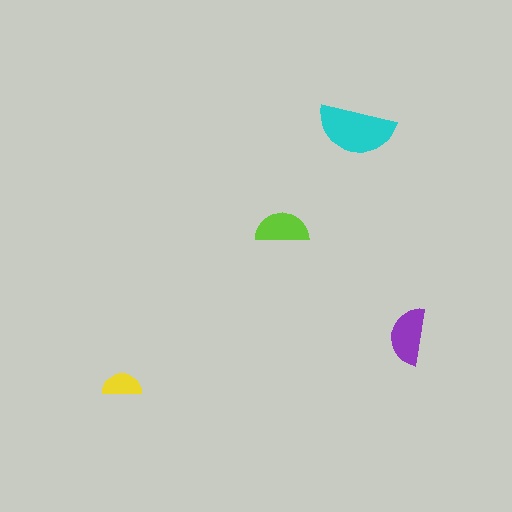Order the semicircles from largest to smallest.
the cyan one, the purple one, the lime one, the yellow one.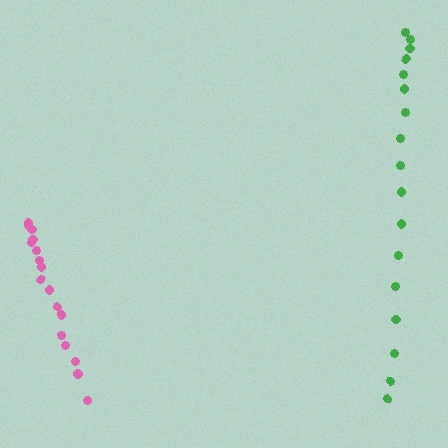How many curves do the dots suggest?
There are 2 distinct paths.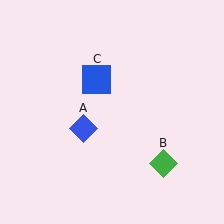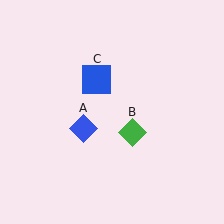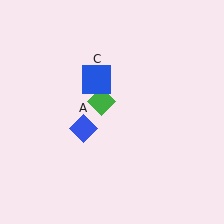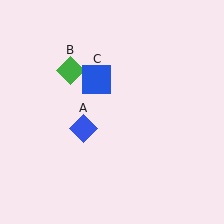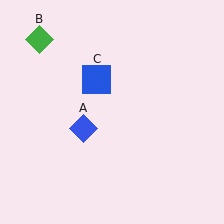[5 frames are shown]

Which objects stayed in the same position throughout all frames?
Blue diamond (object A) and blue square (object C) remained stationary.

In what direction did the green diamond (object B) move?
The green diamond (object B) moved up and to the left.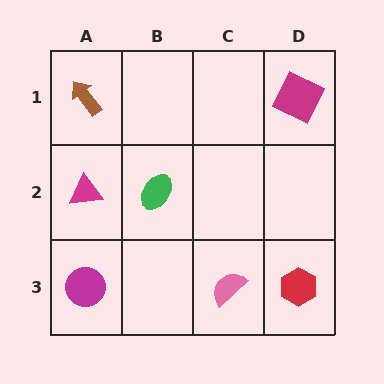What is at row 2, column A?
A magenta triangle.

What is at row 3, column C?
A pink semicircle.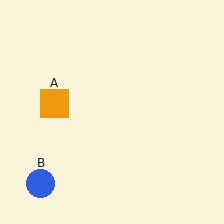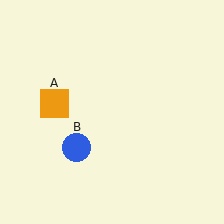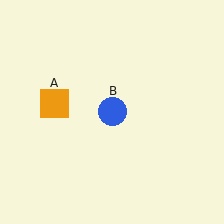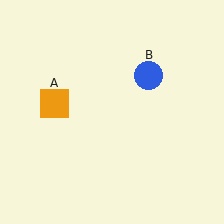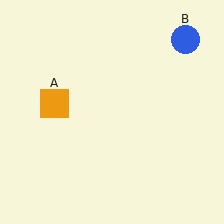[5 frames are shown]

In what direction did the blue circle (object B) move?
The blue circle (object B) moved up and to the right.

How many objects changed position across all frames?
1 object changed position: blue circle (object B).